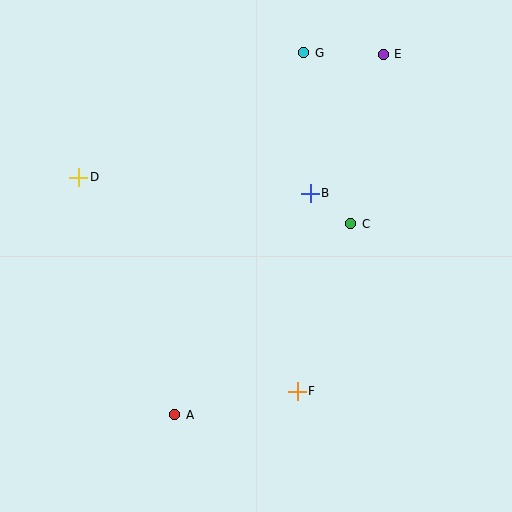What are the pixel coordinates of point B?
Point B is at (310, 193).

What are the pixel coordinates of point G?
Point G is at (304, 53).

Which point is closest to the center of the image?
Point B at (310, 193) is closest to the center.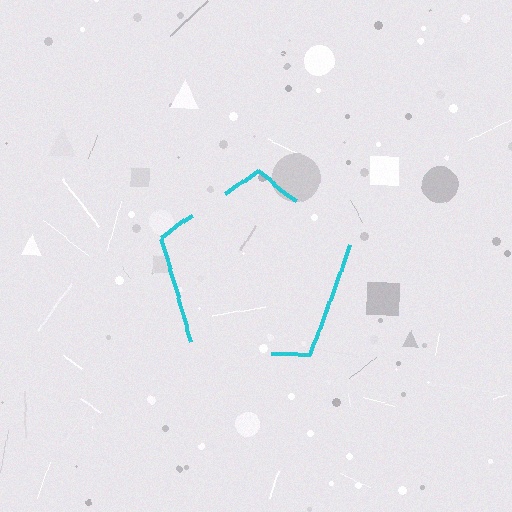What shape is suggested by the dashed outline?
The dashed outline suggests a pentagon.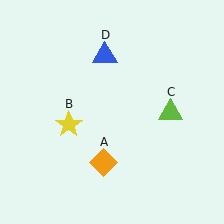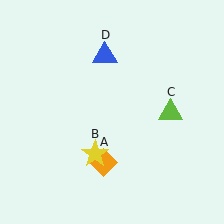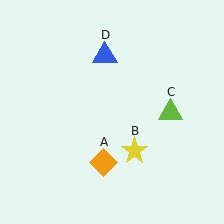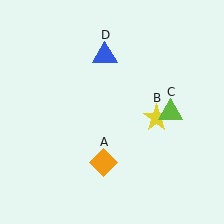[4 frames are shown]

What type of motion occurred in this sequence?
The yellow star (object B) rotated counterclockwise around the center of the scene.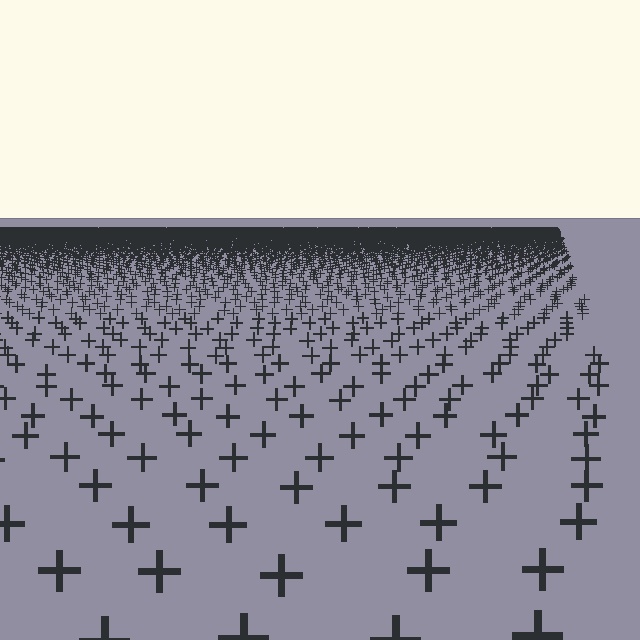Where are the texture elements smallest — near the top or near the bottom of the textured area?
Near the top.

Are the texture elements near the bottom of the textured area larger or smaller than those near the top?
Larger. Near the bottom, elements are closer to the viewer and appear at a bigger on-screen size.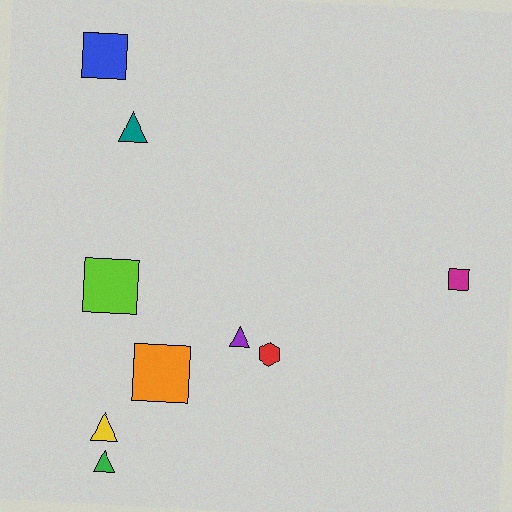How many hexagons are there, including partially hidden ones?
There is 1 hexagon.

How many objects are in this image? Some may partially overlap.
There are 9 objects.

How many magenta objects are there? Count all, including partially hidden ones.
There is 1 magenta object.